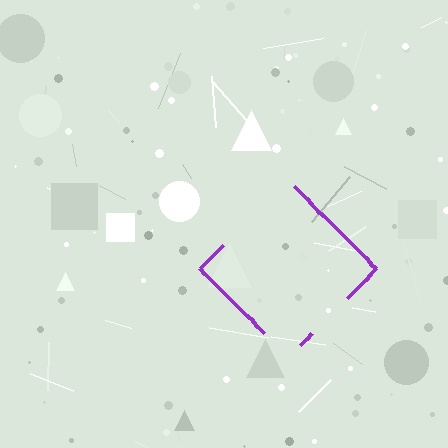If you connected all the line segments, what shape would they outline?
They would outline a diamond.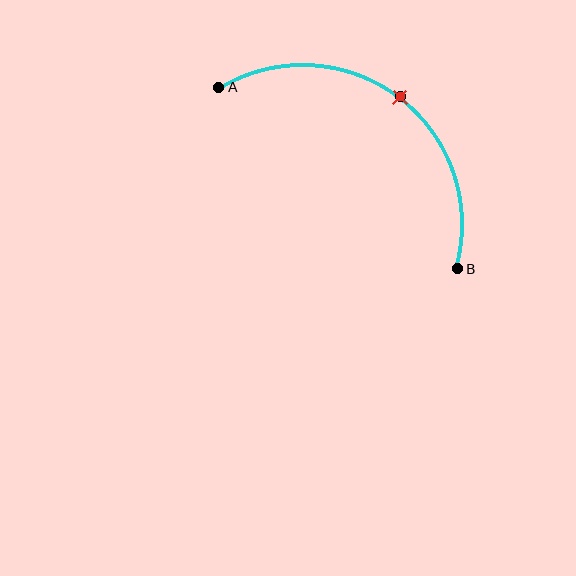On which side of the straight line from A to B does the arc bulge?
The arc bulges above and to the right of the straight line connecting A and B.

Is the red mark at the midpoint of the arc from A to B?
Yes. The red mark lies on the arc at equal arc-length from both A and B — it is the arc midpoint.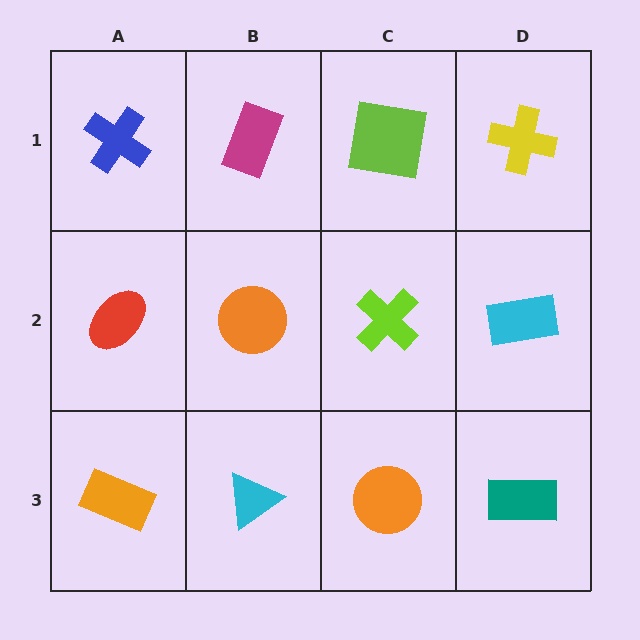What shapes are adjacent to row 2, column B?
A magenta rectangle (row 1, column B), a cyan triangle (row 3, column B), a red ellipse (row 2, column A), a lime cross (row 2, column C).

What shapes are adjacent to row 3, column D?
A cyan rectangle (row 2, column D), an orange circle (row 3, column C).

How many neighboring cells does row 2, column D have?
3.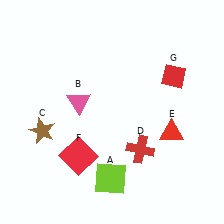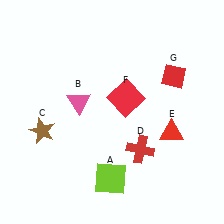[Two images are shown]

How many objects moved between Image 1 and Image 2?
1 object moved between the two images.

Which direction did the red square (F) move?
The red square (F) moved up.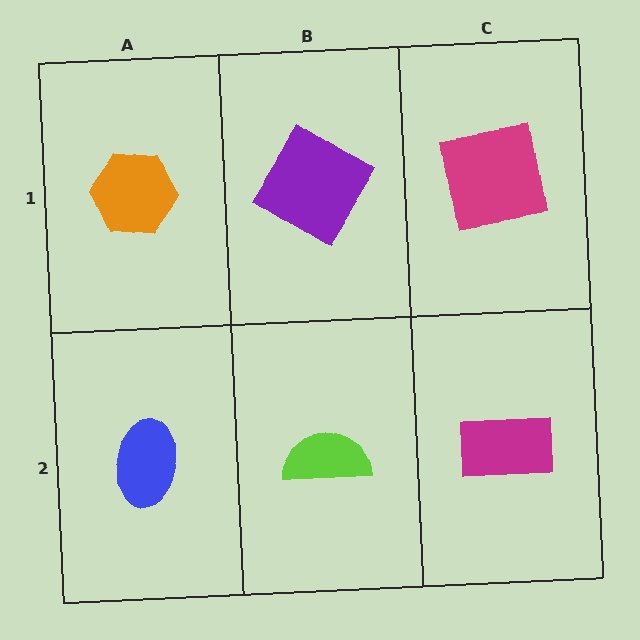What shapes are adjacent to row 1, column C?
A magenta rectangle (row 2, column C), a purple diamond (row 1, column B).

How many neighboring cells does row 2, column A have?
2.